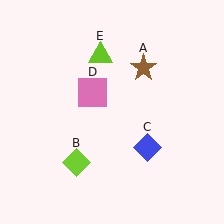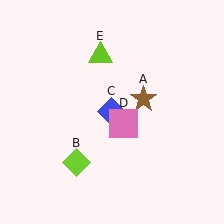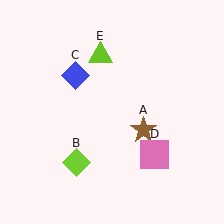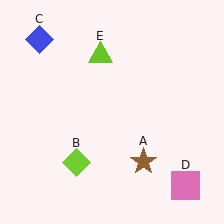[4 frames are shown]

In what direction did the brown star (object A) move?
The brown star (object A) moved down.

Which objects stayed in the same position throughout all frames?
Lime diamond (object B) and lime triangle (object E) remained stationary.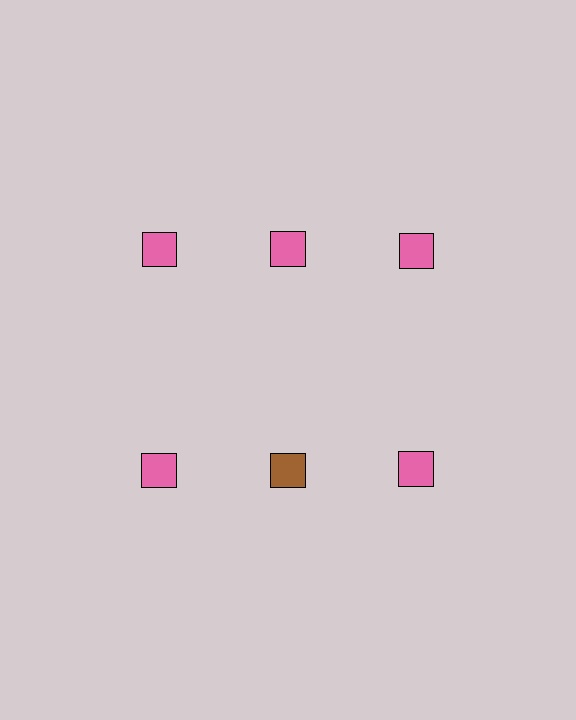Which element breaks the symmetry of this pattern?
The brown square in the second row, second from left column breaks the symmetry. All other shapes are pink squares.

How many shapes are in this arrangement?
There are 6 shapes arranged in a grid pattern.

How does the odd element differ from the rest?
It has a different color: brown instead of pink.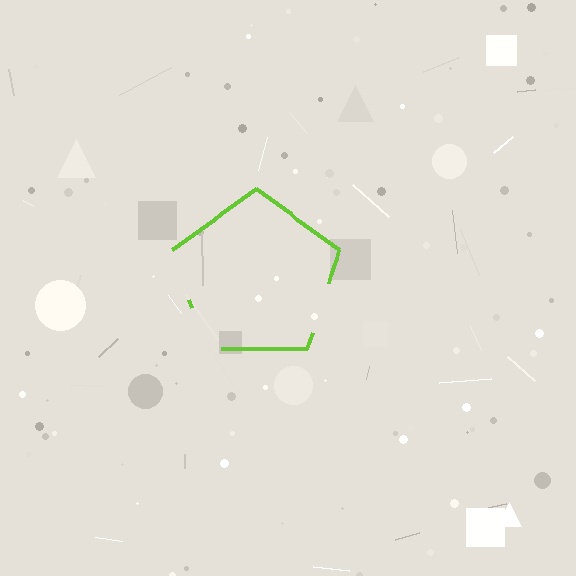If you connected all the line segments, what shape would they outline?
They would outline a pentagon.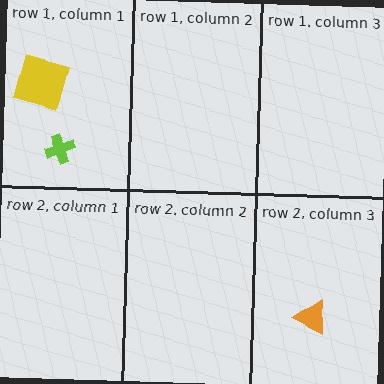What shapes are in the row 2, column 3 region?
The orange triangle.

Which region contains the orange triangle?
The row 2, column 3 region.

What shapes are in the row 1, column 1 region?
The lime cross, the yellow square.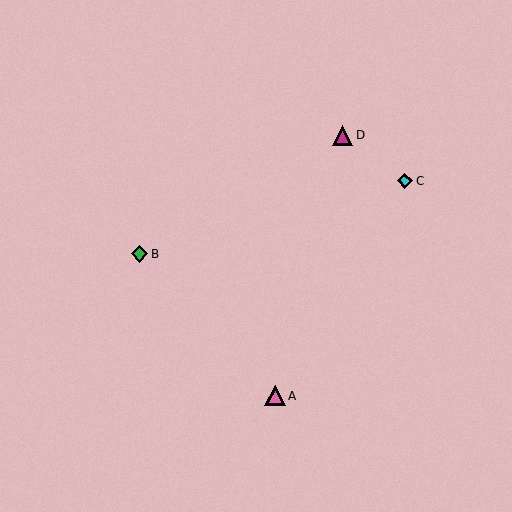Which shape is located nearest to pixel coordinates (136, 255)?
The green diamond (labeled B) at (139, 254) is nearest to that location.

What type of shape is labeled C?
Shape C is a cyan diamond.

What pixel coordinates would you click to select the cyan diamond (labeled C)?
Click at (405, 181) to select the cyan diamond C.